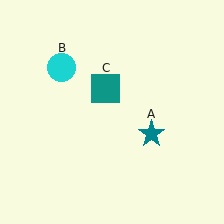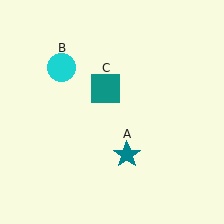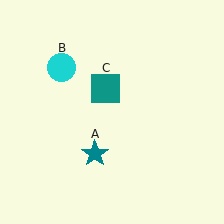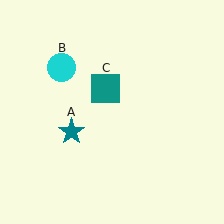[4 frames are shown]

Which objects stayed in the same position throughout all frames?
Cyan circle (object B) and teal square (object C) remained stationary.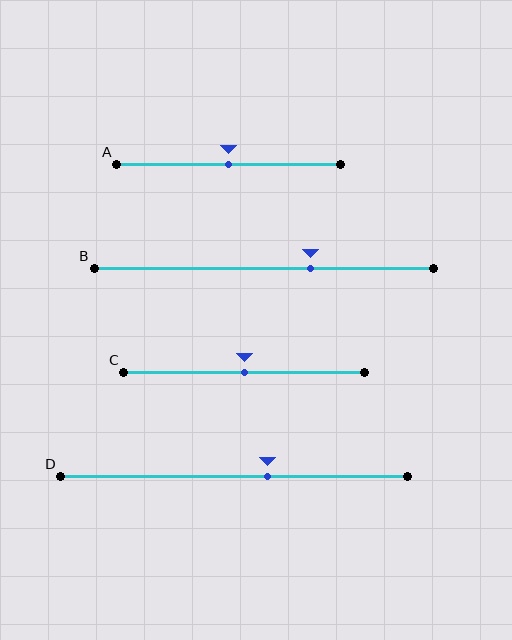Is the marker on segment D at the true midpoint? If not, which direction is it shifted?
No, the marker on segment D is shifted to the right by about 10% of the segment length.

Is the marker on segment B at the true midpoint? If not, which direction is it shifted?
No, the marker on segment B is shifted to the right by about 14% of the segment length.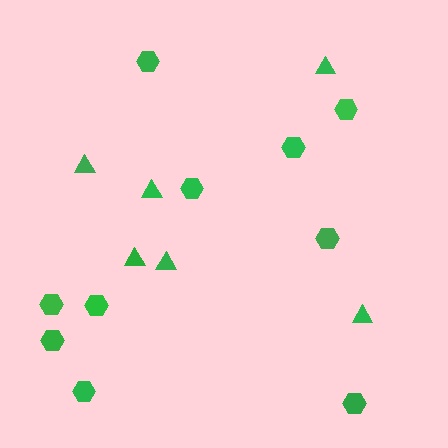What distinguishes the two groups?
There are 2 groups: one group of hexagons (10) and one group of triangles (6).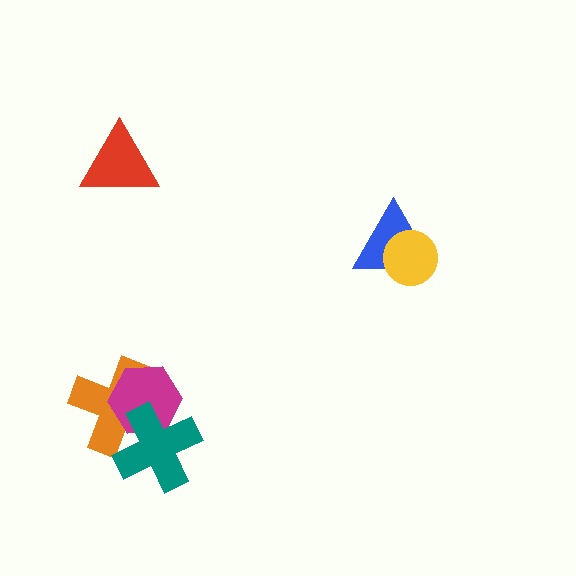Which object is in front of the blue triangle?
The yellow circle is in front of the blue triangle.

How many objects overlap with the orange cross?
2 objects overlap with the orange cross.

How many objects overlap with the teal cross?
2 objects overlap with the teal cross.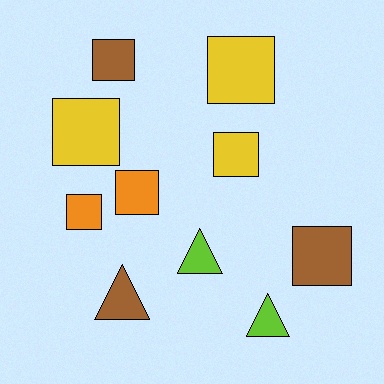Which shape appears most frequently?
Square, with 7 objects.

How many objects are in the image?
There are 10 objects.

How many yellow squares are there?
There are 3 yellow squares.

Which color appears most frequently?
Yellow, with 3 objects.